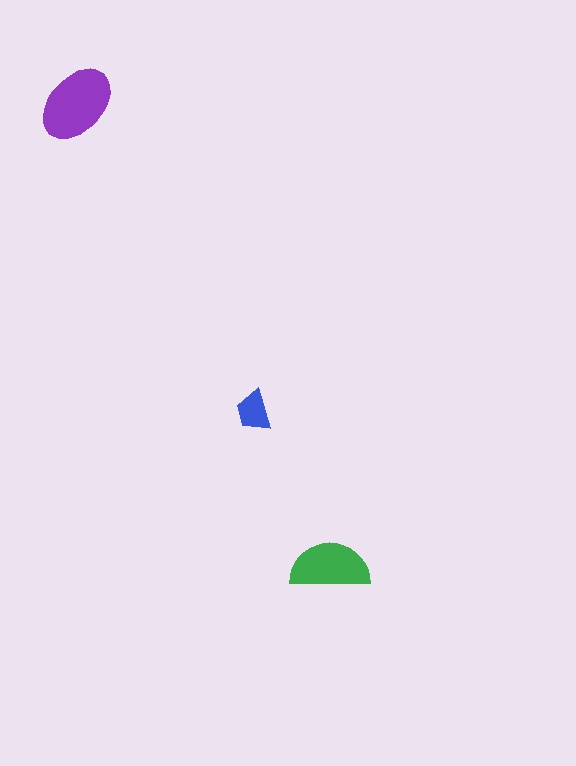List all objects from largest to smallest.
The purple ellipse, the green semicircle, the blue trapezoid.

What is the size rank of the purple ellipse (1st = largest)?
1st.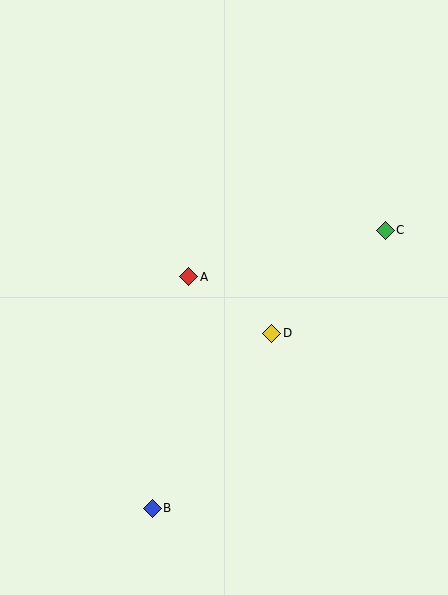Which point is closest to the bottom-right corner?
Point B is closest to the bottom-right corner.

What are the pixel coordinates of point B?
Point B is at (152, 508).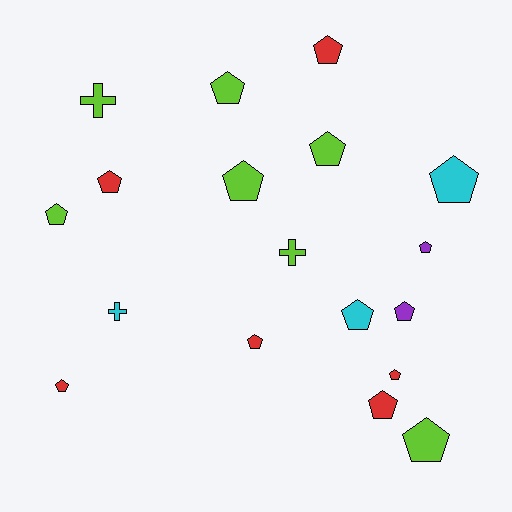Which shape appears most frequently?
Pentagon, with 15 objects.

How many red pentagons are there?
There are 6 red pentagons.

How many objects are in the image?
There are 18 objects.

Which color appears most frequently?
Lime, with 7 objects.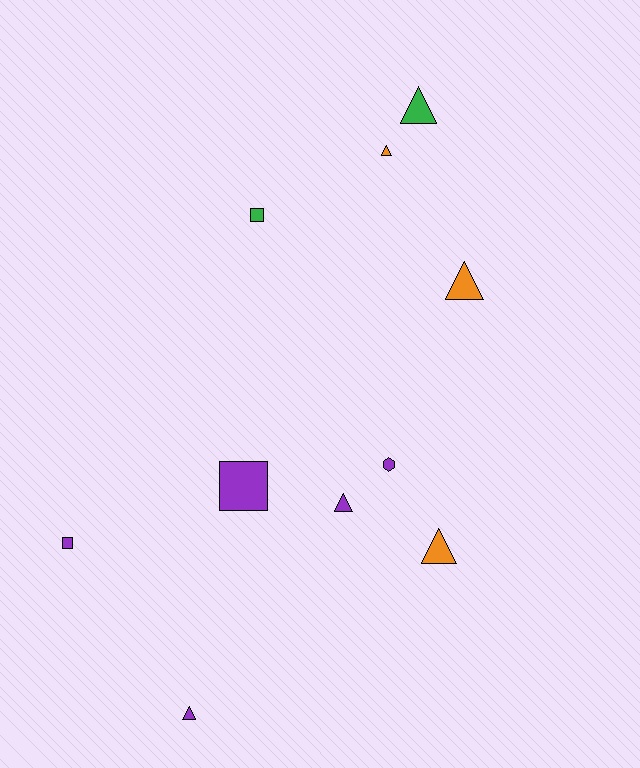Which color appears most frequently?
Purple, with 5 objects.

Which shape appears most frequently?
Triangle, with 6 objects.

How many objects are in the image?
There are 10 objects.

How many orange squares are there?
There are no orange squares.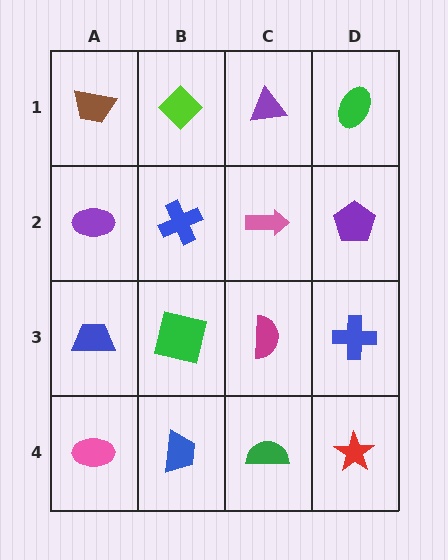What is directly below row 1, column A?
A purple ellipse.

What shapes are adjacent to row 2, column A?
A brown trapezoid (row 1, column A), a blue trapezoid (row 3, column A), a blue cross (row 2, column B).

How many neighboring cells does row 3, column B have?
4.